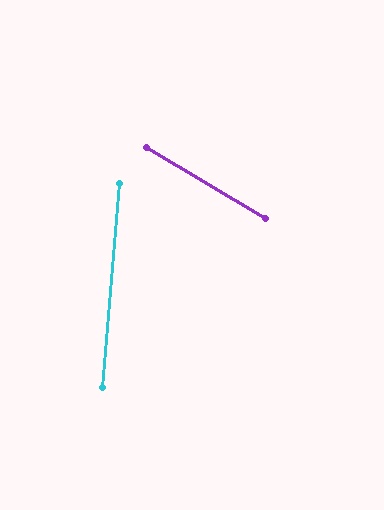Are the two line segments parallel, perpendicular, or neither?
Neither parallel nor perpendicular — they differ by about 64°.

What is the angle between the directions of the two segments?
Approximately 64 degrees.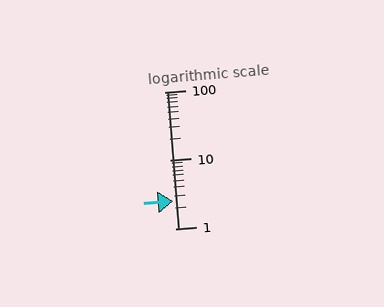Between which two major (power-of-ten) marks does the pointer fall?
The pointer is between 1 and 10.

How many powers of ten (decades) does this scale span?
The scale spans 2 decades, from 1 to 100.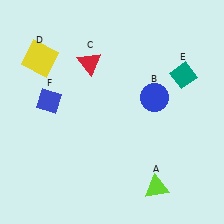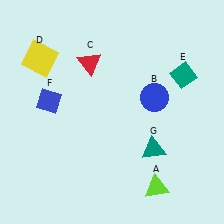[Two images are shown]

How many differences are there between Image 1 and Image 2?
There is 1 difference between the two images.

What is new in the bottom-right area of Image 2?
A teal triangle (G) was added in the bottom-right area of Image 2.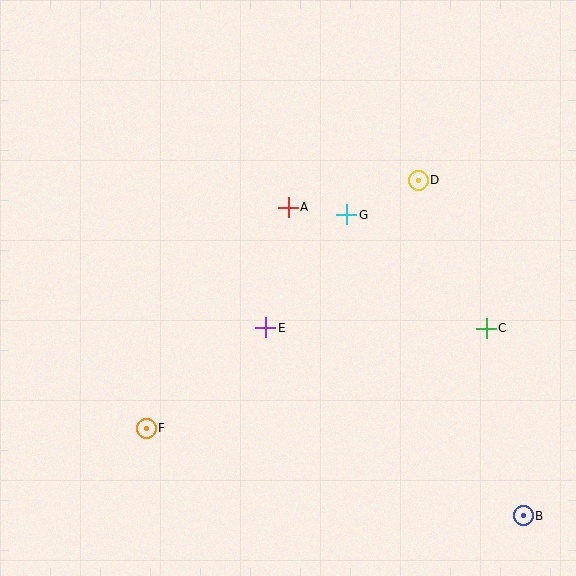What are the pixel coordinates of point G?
Point G is at (347, 215).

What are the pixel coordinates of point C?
Point C is at (486, 328).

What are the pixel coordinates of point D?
Point D is at (418, 180).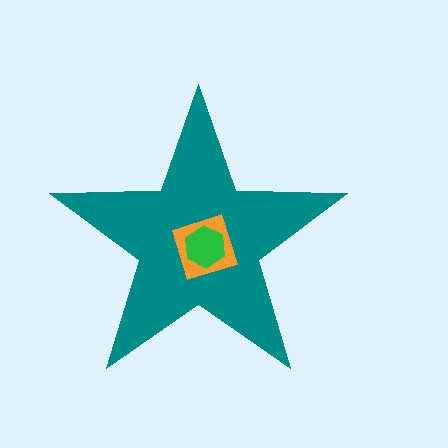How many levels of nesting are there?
3.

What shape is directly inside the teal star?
The orange square.